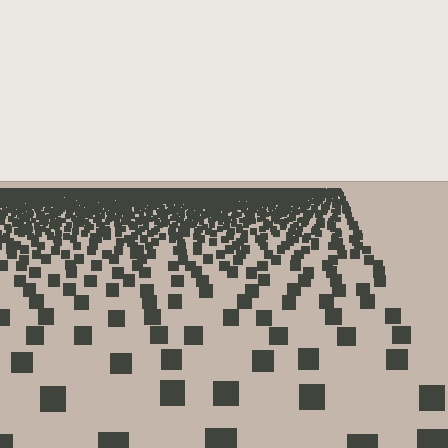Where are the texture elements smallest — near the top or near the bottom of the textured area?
Near the top.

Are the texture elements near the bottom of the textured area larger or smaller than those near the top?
Larger. Near the bottom, elements are closer to the viewer and appear at a bigger on-screen size.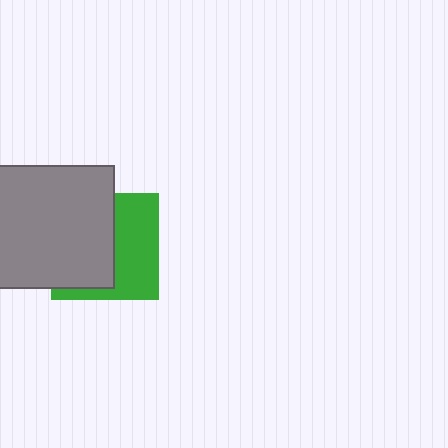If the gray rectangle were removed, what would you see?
You would see the complete green square.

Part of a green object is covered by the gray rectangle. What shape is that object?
It is a square.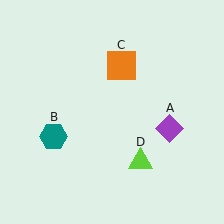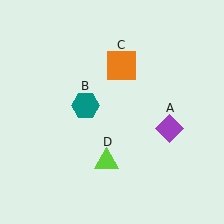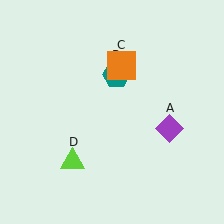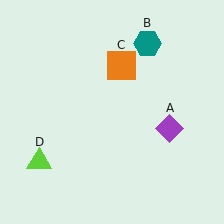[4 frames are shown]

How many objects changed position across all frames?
2 objects changed position: teal hexagon (object B), lime triangle (object D).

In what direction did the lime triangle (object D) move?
The lime triangle (object D) moved left.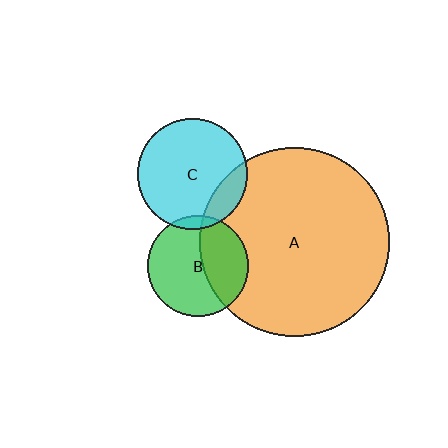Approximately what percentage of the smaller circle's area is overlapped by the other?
Approximately 5%.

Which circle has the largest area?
Circle A (orange).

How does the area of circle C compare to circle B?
Approximately 1.2 times.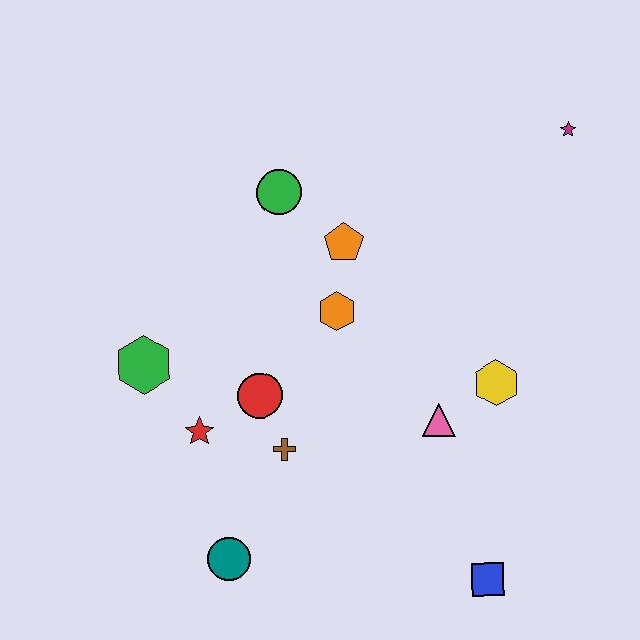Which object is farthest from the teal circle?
The magenta star is farthest from the teal circle.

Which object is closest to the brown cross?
The red circle is closest to the brown cross.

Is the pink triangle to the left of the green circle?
No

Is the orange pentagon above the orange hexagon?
Yes